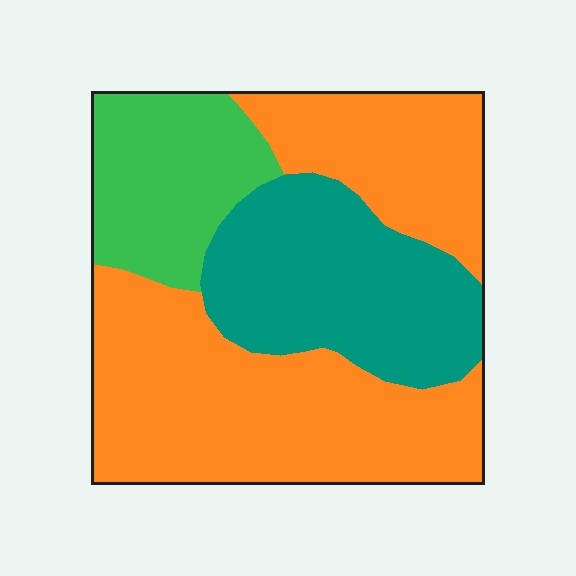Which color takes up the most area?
Orange, at roughly 55%.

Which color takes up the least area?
Green, at roughly 20%.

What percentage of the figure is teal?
Teal takes up about one quarter (1/4) of the figure.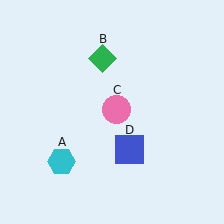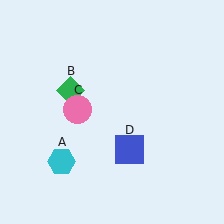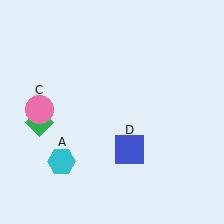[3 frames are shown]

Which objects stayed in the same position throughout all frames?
Cyan hexagon (object A) and blue square (object D) remained stationary.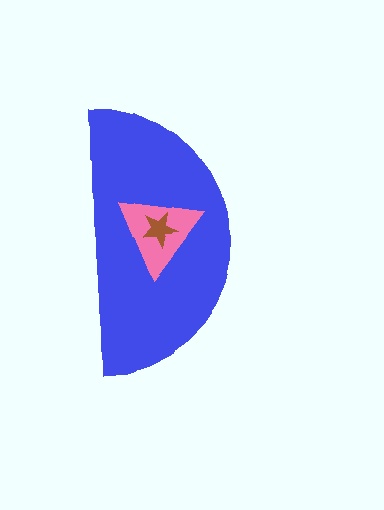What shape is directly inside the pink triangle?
The brown star.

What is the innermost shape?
The brown star.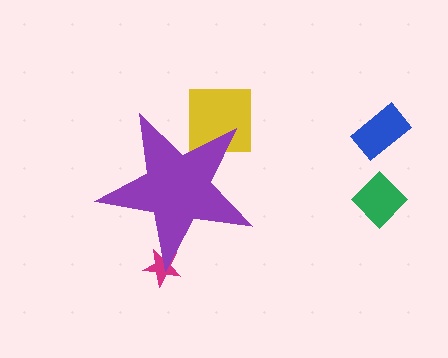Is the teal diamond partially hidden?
Yes, the teal diamond is partially hidden behind the purple star.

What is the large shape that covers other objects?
A purple star.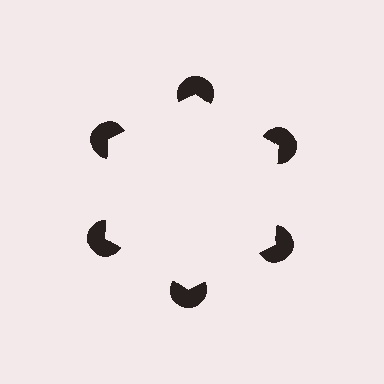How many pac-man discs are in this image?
There are 6 — one at each vertex of the illusory hexagon.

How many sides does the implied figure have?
6 sides.